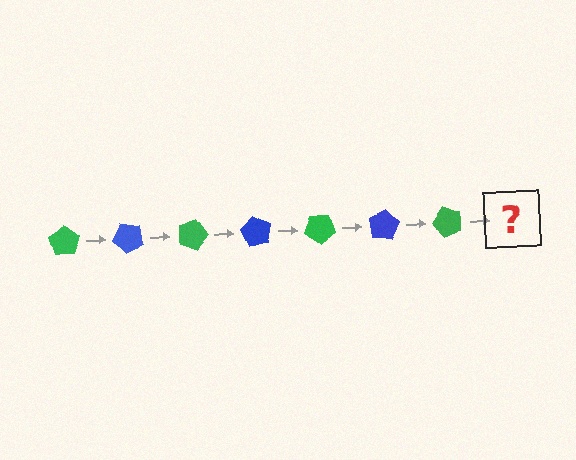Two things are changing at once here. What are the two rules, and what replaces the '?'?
The two rules are that it rotates 45 degrees each step and the color cycles through green and blue. The '?' should be a blue pentagon, rotated 315 degrees from the start.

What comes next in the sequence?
The next element should be a blue pentagon, rotated 315 degrees from the start.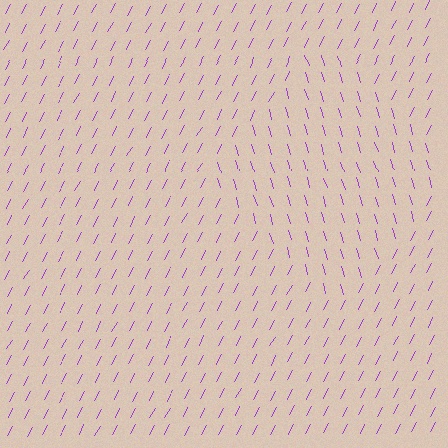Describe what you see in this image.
The image is filled with small purple line segments. A diamond region in the image has lines oriented differently from the surrounding lines, creating a visible texture boundary.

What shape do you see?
I see a diamond.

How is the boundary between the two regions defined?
The boundary is defined purely by a change in line orientation (approximately 45 degrees difference). All lines are the same color and thickness.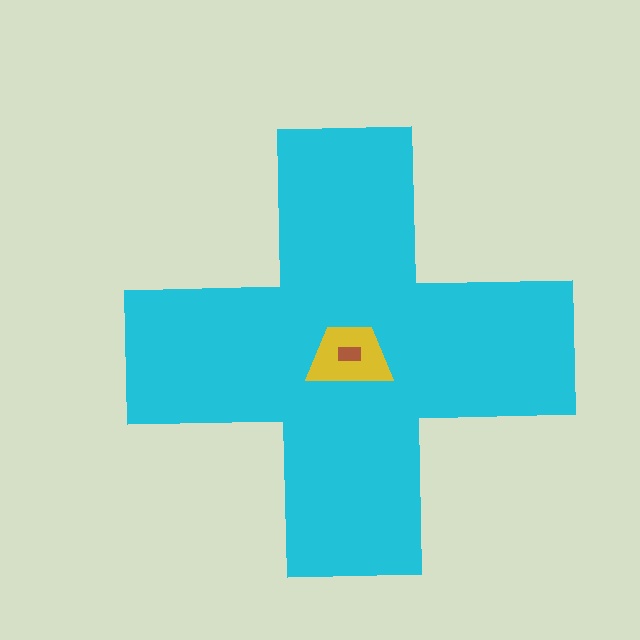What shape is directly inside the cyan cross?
The yellow trapezoid.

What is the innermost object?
The brown rectangle.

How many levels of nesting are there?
3.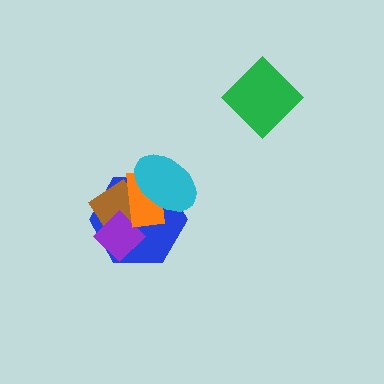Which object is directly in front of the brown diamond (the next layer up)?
The purple diamond is directly in front of the brown diamond.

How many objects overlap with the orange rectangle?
4 objects overlap with the orange rectangle.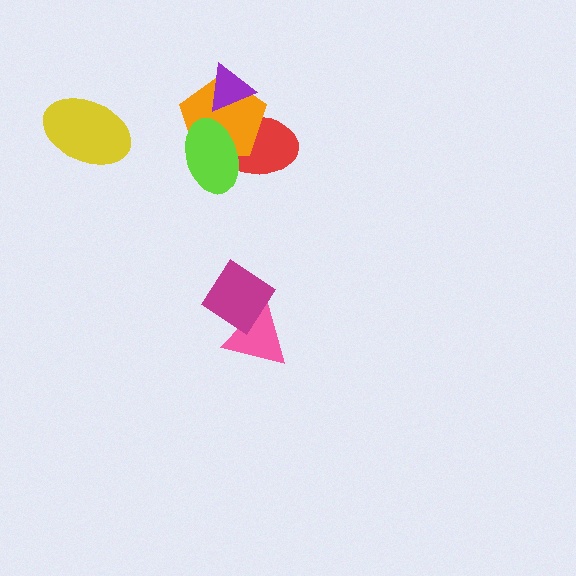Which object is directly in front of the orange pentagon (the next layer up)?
The lime ellipse is directly in front of the orange pentagon.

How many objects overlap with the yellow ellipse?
0 objects overlap with the yellow ellipse.